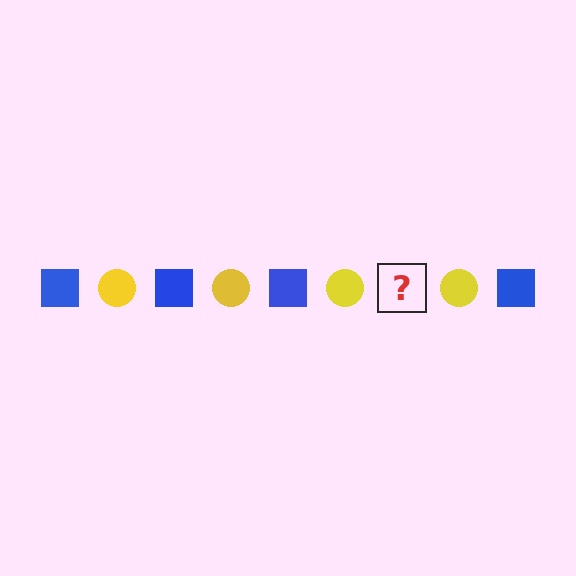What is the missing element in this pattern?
The missing element is a blue square.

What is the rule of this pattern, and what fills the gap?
The rule is that the pattern alternates between blue square and yellow circle. The gap should be filled with a blue square.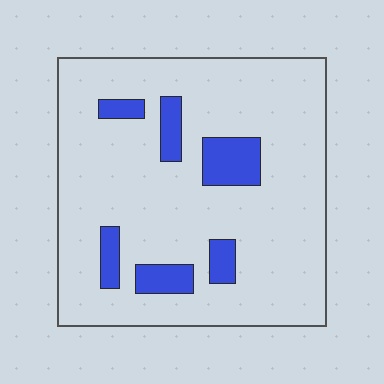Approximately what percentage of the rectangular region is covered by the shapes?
Approximately 15%.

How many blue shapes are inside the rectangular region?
6.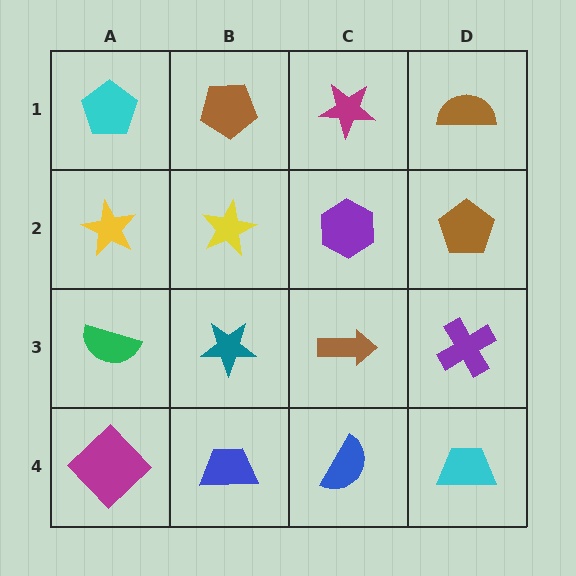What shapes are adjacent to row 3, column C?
A purple hexagon (row 2, column C), a blue semicircle (row 4, column C), a teal star (row 3, column B), a purple cross (row 3, column D).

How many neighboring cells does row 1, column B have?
3.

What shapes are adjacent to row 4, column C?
A brown arrow (row 3, column C), a blue trapezoid (row 4, column B), a cyan trapezoid (row 4, column D).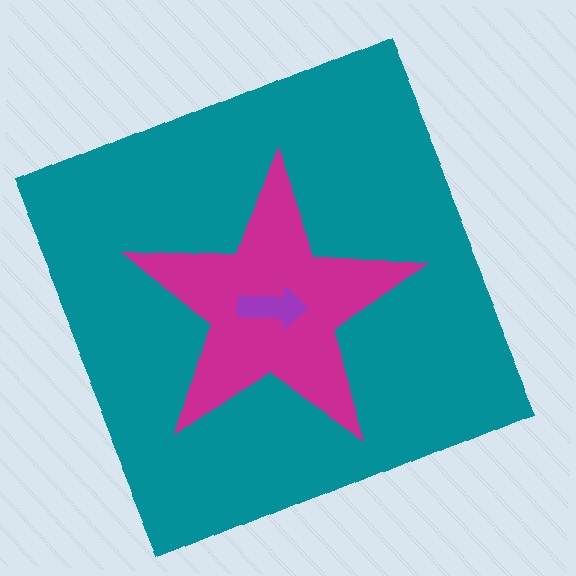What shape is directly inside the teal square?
The magenta star.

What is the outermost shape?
The teal square.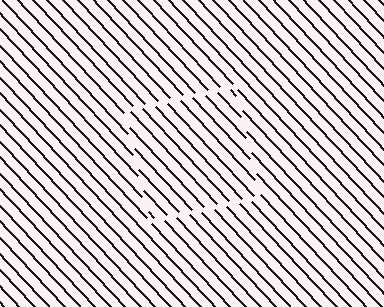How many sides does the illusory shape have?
4 sides — the line-ends trace a square.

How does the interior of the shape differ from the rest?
The interior of the shape contains the same grating, shifted by half a period — the contour is defined by the phase discontinuity where line-ends from the inner and outer gratings abut.